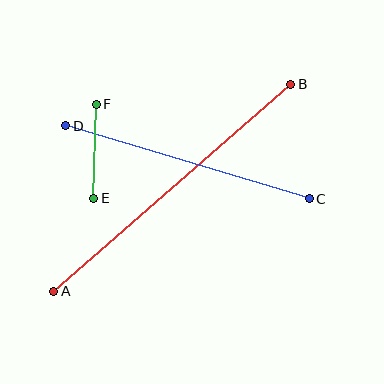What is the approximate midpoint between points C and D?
The midpoint is at approximately (187, 162) pixels.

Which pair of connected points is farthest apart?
Points A and B are farthest apart.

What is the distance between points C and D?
The distance is approximately 254 pixels.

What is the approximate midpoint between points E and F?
The midpoint is at approximately (95, 151) pixels.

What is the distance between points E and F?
The distance is approximately 94 pixels.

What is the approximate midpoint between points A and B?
The midpoint is at approximately (172, 188) pixels.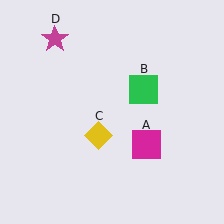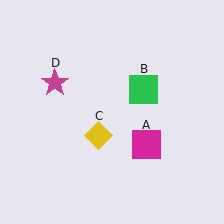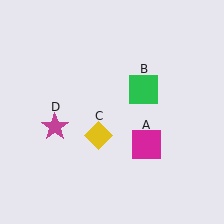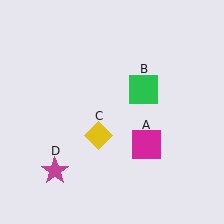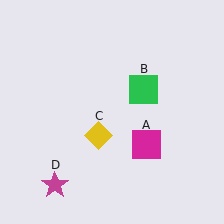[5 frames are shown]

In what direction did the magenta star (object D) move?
The magenta star (object D) moved down.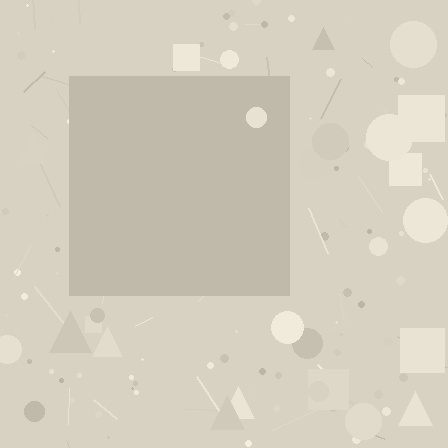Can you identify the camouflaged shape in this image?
The camouflaged shape is a square.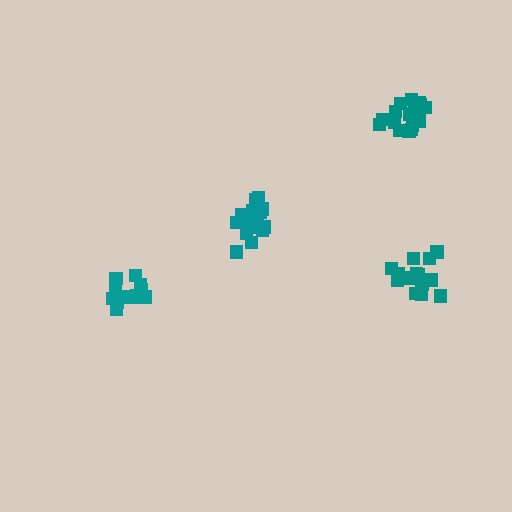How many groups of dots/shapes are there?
There are 4 groups.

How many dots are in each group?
Group 1: 17 dots, Group 2: 14 dots, Group 3: 16 dots, Group 4: 16 dots (63 total).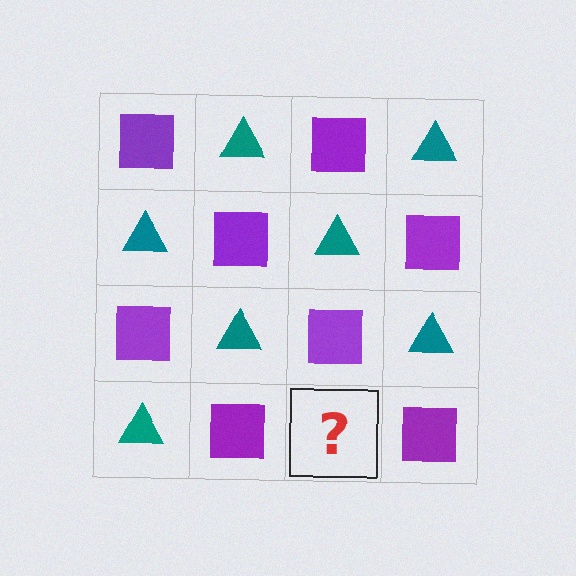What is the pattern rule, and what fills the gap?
The rule is that it alternates purple square and teal triangle in a checkerboard pattern. The gap should be filled with a teal triangle.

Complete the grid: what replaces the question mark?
The question mark should be replaced with a teal triangle.